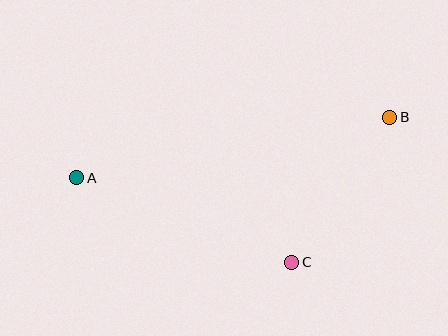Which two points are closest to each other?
Points B and C are closest to each other.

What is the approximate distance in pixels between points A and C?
The distance between A and C is approximately 231 pixels.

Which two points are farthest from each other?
Points A and B are farthest from each other.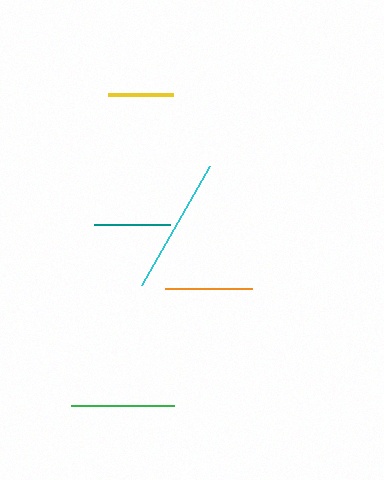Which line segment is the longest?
The cyan line is the longest at approximately 138 pixels.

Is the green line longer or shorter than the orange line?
The green line is longer than the orange line.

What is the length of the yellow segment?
The yellow segment is approximately 64 pixels long.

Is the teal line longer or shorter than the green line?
The green line is longer than the teal line.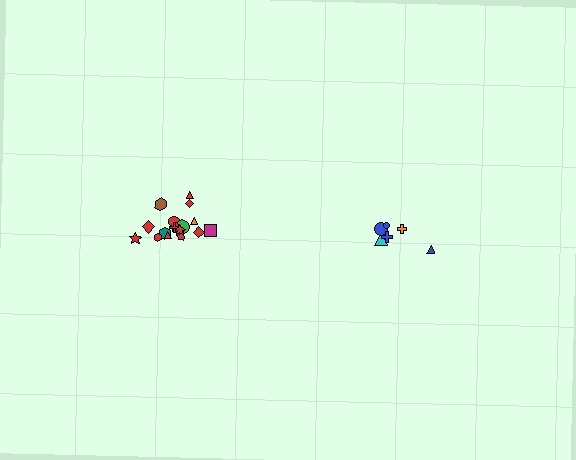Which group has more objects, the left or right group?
The left group.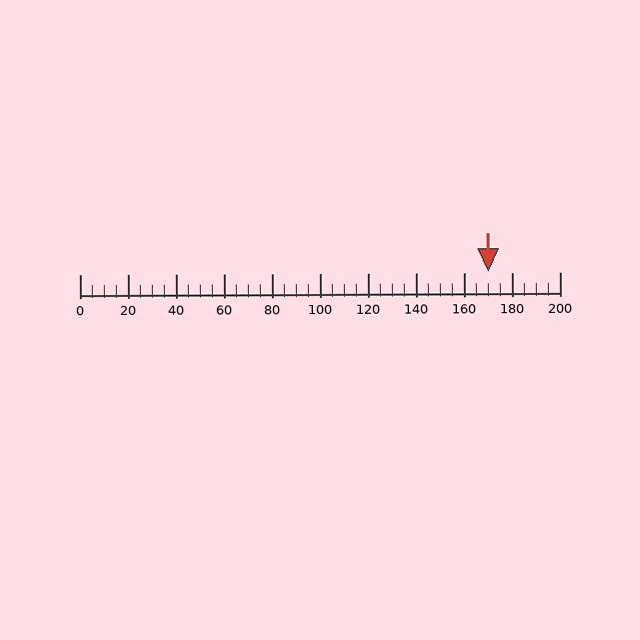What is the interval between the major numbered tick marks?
The major tick marks are spaced 20 units apart.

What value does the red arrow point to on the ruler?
The red arrow points to approximately 170.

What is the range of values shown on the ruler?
The ruler shows values from 0 to 200.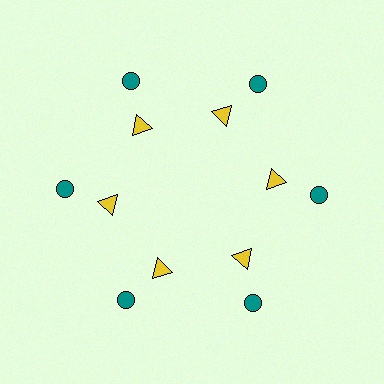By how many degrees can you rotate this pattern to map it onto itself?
The pattern maps onto itself every 60 degrees of rotation.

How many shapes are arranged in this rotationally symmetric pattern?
There are 12 shapes, arranged in 6 groups of 2.